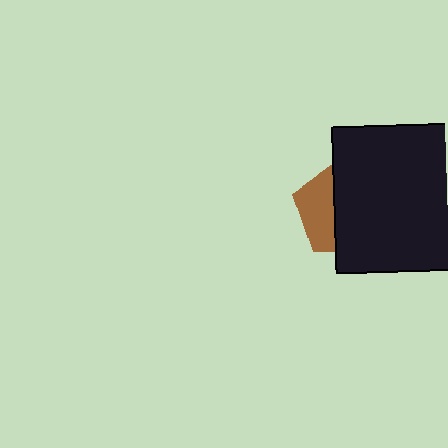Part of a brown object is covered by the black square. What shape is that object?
It is a pentagon.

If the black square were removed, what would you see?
You would see the complete brown pentagon.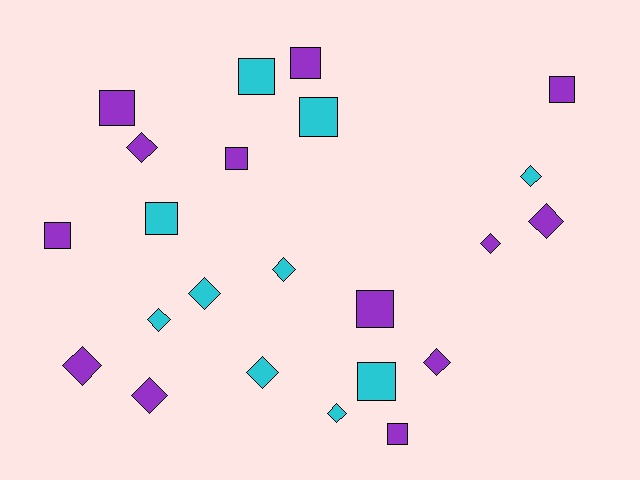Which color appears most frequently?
Purple, with 13 objects.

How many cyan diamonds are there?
There are 6 cyan diamonds.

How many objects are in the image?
There are 23 objects.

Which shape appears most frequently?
Diamond, with 12 objects.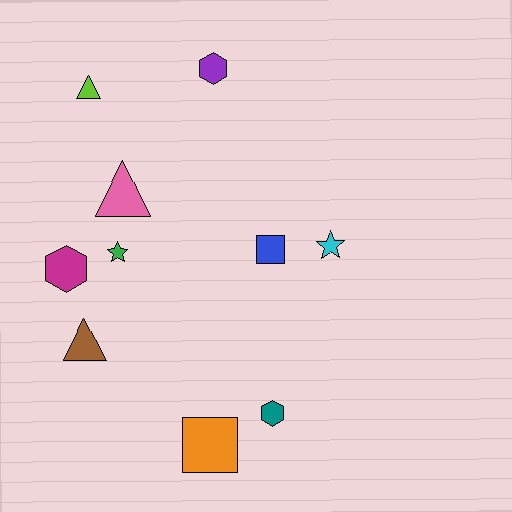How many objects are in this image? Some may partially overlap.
There are 10 objects.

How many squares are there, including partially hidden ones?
There are 2 squares.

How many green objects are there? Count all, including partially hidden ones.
There is 1 green object.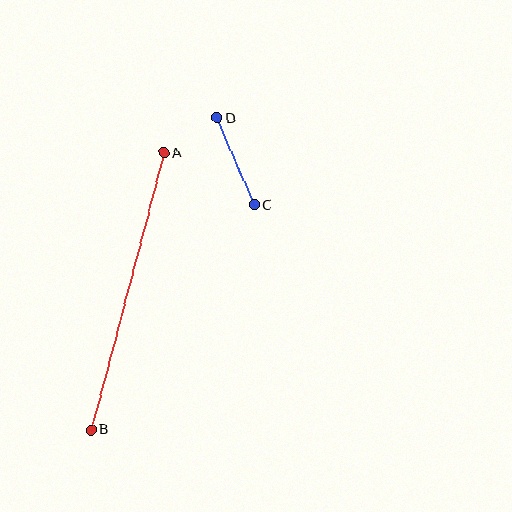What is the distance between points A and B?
The distance is approximately 287 pixels.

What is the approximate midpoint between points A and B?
The midpoint is at approximately (127, 291) pixels.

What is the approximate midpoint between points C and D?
The midpoint is at approximately (236, 161) pixels.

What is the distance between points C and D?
The distance is approximately 94 pixels.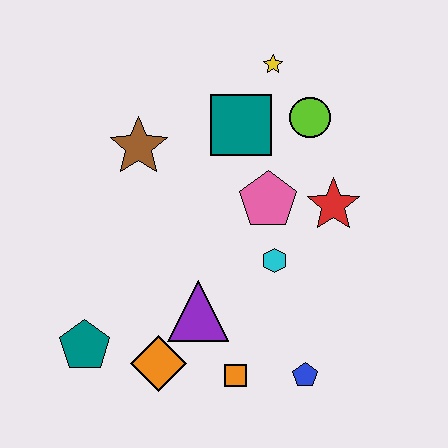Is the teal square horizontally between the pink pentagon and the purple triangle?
Yes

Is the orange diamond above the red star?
No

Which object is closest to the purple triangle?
The orange diamond is closest to the purple triangle.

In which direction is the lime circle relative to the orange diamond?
The lime circle is above the orange diamond.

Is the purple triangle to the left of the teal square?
Yes